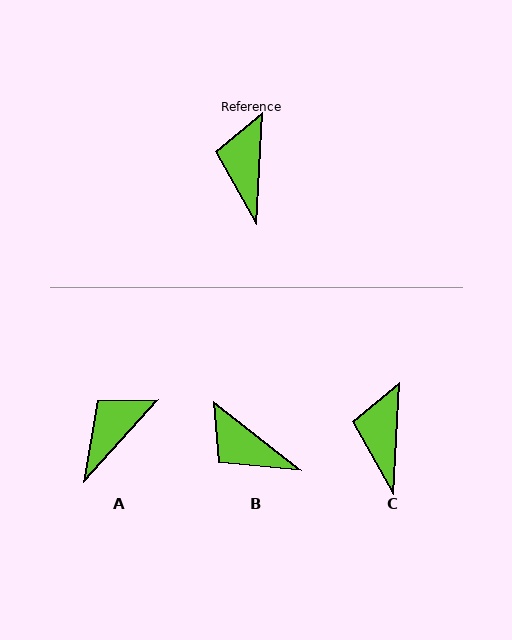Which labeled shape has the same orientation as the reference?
C.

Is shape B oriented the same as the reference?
No, it is off by about 55 degrees.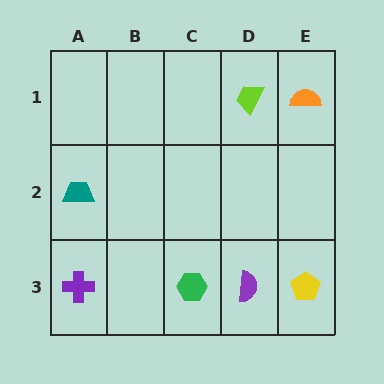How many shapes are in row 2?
1 shape.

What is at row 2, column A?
A teal trapezoid.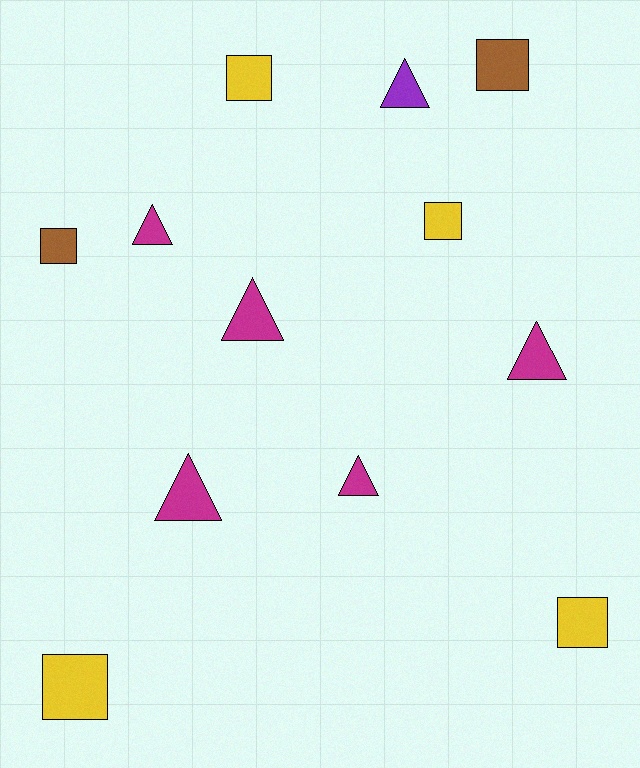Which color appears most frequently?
Magenta, with 5 objects.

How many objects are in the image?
There are 12 objects.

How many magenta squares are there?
There are no magenta squares.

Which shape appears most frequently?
Square, with 6 objects.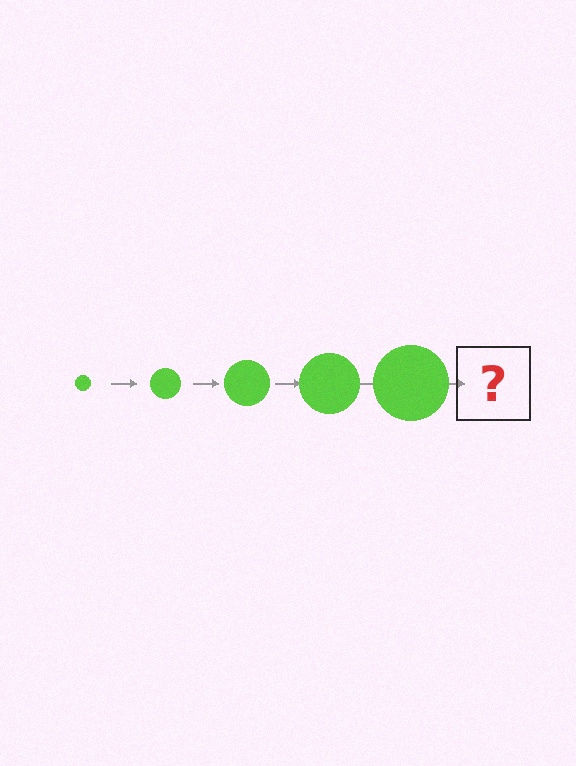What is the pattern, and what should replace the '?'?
The pattern is that the circle gets progressively larger each step. The '?' should be a lime circle, larger than the previous one.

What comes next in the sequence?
The next element should be a lime circle, larger than the previous one.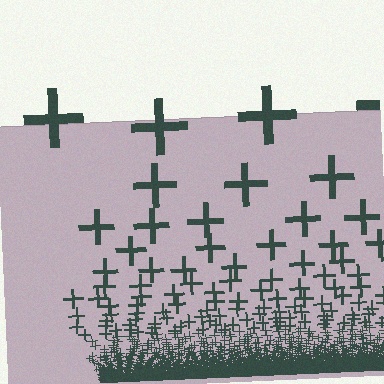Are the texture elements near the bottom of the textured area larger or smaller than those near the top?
Smaller. The gradient is inverted — elements near the bottom are smaller and denser.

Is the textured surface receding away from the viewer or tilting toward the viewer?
The surface appears to tilt toward the viewer. Texture elements get larger and sparser toward the top.